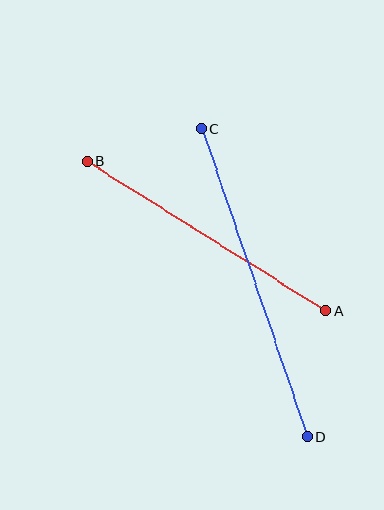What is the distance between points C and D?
The distance is approximately 326 pixels.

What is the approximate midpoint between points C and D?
The midpoint is at approximately (254, 283) pixels.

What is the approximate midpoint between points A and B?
The midpoint is at approximately (206, 236) pixels.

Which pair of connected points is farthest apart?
Points C and D are farthest apart.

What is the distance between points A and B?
The distance is approximately 282 pixels.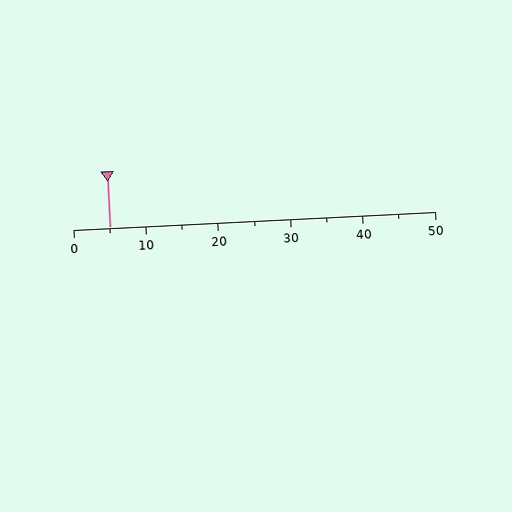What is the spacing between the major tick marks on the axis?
The major ticks are spaced 10 apart.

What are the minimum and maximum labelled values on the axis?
The axis runs from 0 to 50.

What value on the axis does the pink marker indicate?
The marker indicates approximately 5.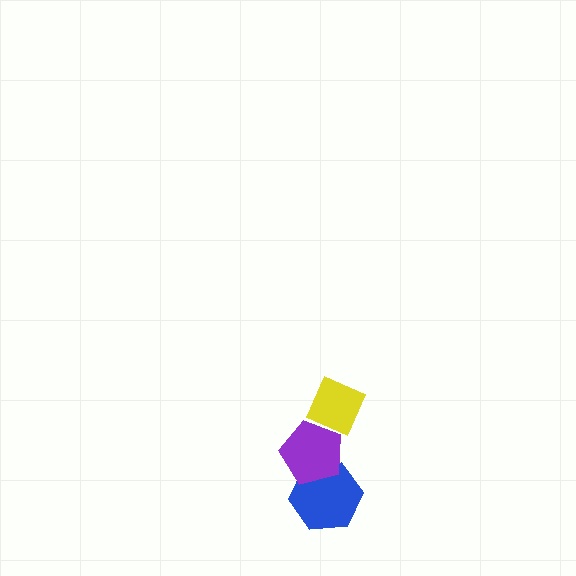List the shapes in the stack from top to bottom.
From top to bottom: the yellow diamond, the purple pentagon, the blue hexagon.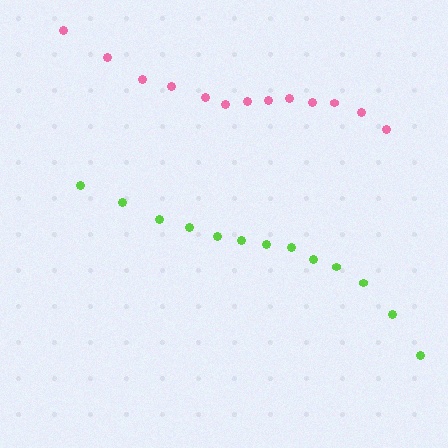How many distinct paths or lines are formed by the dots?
There are 2 distinct paths.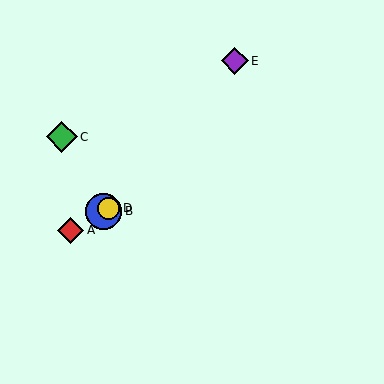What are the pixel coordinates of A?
Object A is at (70, 230).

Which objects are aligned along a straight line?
Objects A, B, D are aligned along a straight line.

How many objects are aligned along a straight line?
3 objects (A, B, D) are aligned along a straight line.